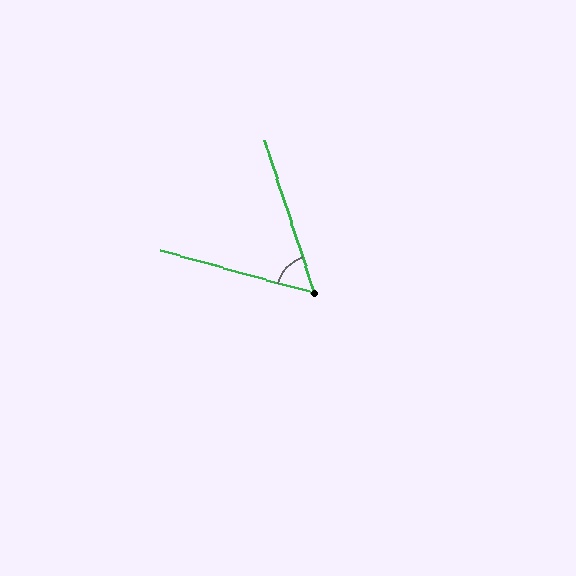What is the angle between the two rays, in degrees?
Approximately 57 degrees.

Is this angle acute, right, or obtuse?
It is acute.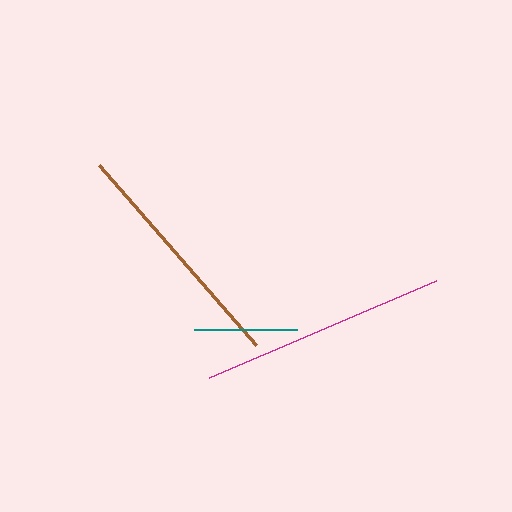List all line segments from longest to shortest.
From longest to shortest: magenta, brown, teal.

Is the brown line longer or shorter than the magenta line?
The magenta line is longer than the brown line.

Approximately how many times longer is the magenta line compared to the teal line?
The magenta line is approximately 2.4 times the length of the teal line.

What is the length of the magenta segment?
The magenta segment is approximately 247 pixels long.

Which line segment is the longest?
The magenta line is the longest at approximately 247 pixels.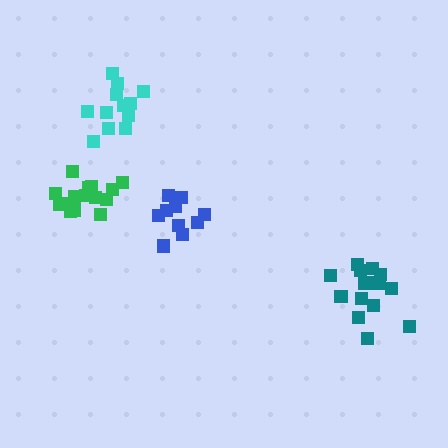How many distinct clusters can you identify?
There are 4 distinct clusters.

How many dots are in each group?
Group 1: 11 dots, Group 2: 16 dots, Group 3: 16 dots, Group 4: 12 dots (55 total).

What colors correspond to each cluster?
The clusters are colored: blue, teal, green, cyan.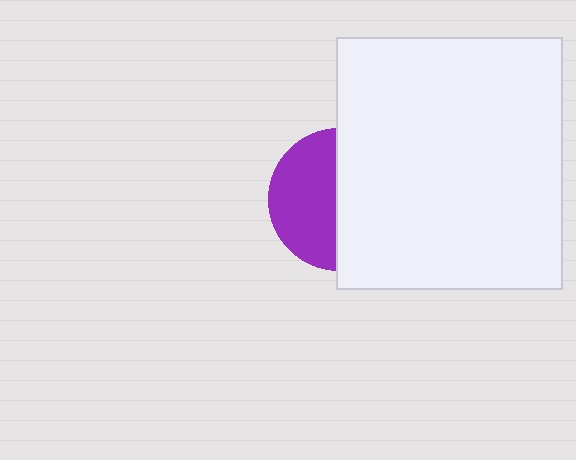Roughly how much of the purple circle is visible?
About half of it is visible (roughly 46%).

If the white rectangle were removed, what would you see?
You would see the complete purple circle.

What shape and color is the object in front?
The object in front is a white rectangle.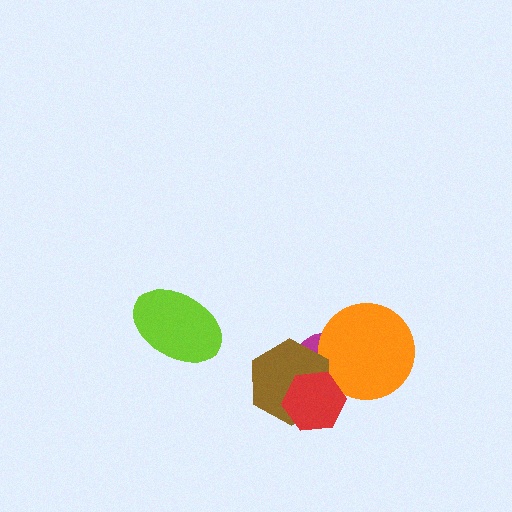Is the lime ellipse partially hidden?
No, no other shape covers it.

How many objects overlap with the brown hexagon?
3 objects overlap with the brown hexagon.